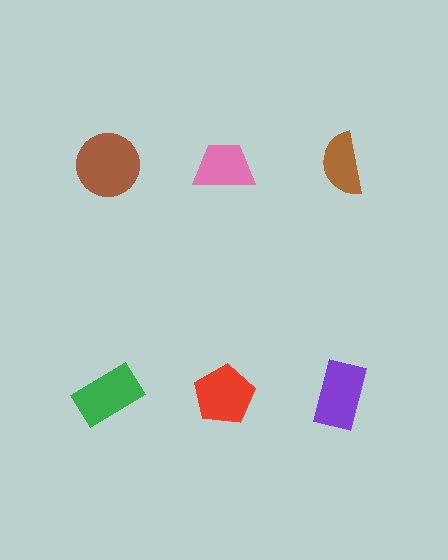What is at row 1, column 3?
A brown semicircle.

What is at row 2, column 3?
A purple rectangle.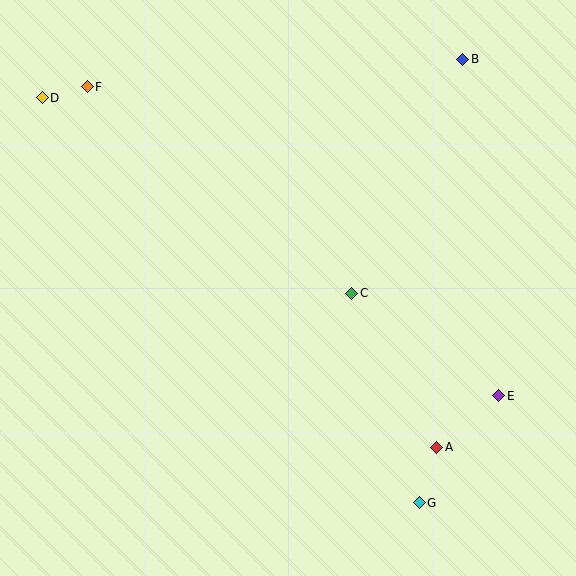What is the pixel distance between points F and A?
The distance between F and A is 502 pixels.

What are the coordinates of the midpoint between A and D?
The midpoint between A and D is at (239, 273).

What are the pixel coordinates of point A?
Point A is at (437, 447).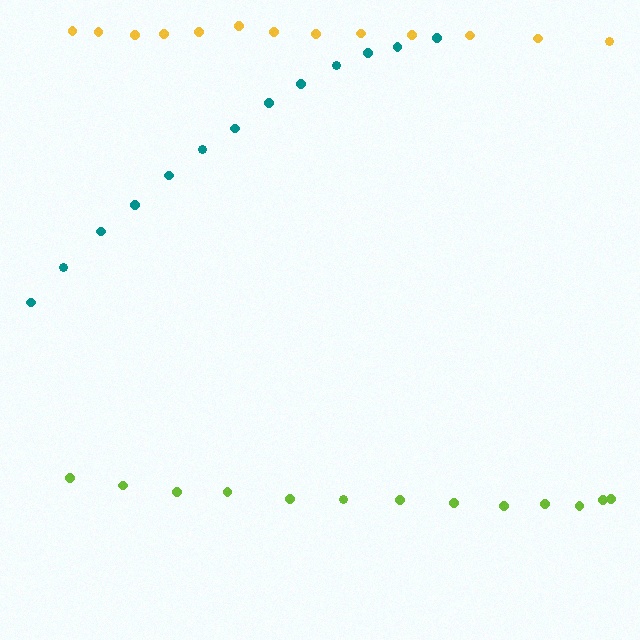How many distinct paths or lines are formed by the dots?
There are 3 distinct paths.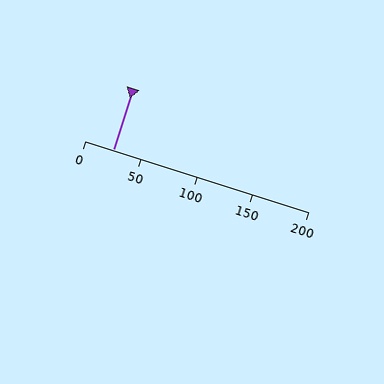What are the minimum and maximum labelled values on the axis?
The axis runs from 0 to 200.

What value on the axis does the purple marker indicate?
The marker indicates approximately 25.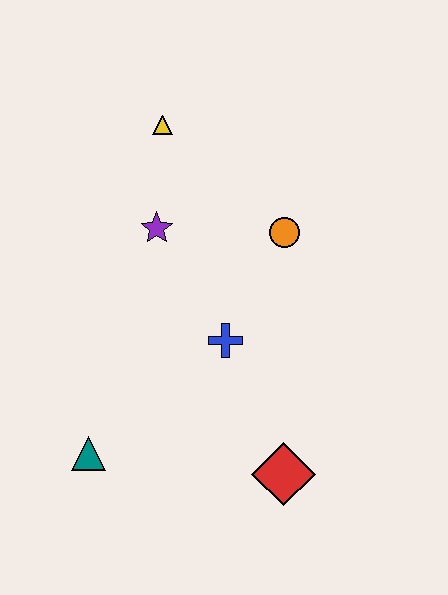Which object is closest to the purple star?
The yellow triangle is closest to the purple star.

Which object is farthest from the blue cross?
The yellow triangle is farthest from the blue cross.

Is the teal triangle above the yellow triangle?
No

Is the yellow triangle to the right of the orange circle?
No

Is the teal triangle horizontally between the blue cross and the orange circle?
No